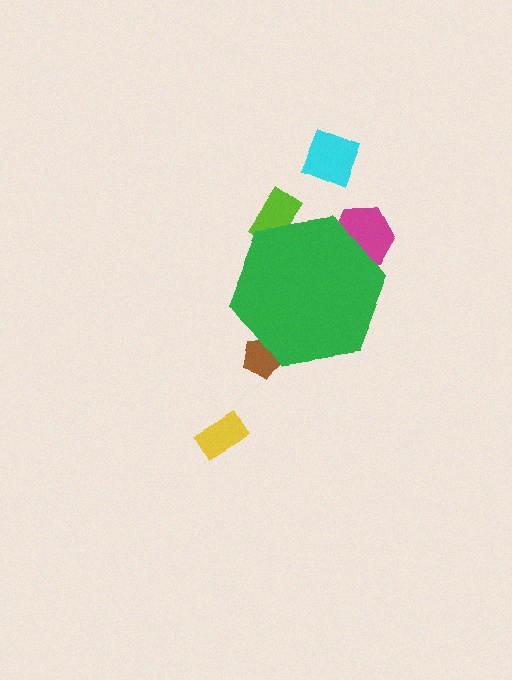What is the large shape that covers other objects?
A green hexagon.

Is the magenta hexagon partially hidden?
Yes, the magenta hexagon is partially hidden behind the green hexagon.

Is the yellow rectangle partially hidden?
No, the yellow rectangle is fully visible.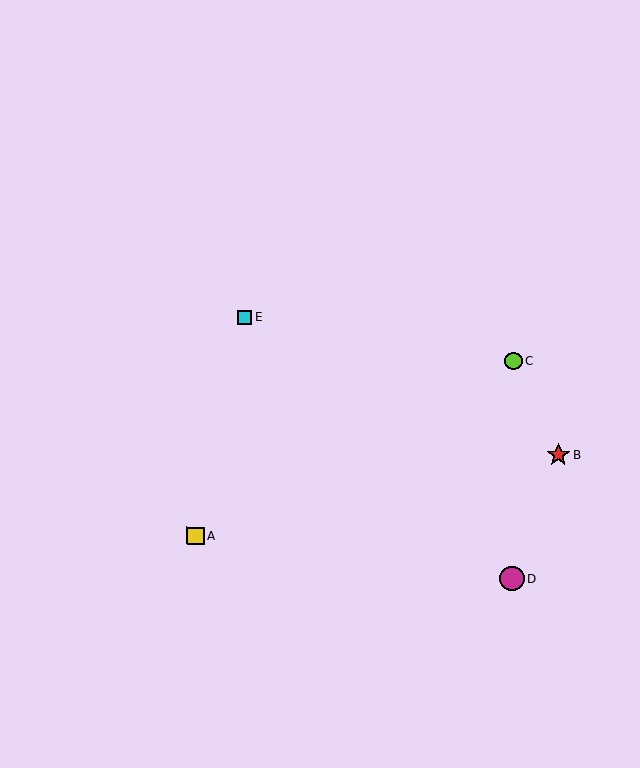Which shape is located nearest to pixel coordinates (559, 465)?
The red star (labeled B) at (558, 454) is nearest to that location.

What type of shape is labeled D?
Shape D is a magenta circle.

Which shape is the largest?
The magenta circle (labeled D) is the largest.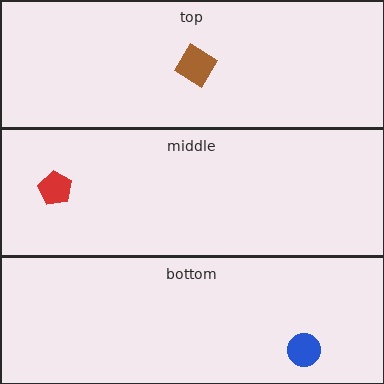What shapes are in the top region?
The brown diamond.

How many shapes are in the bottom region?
1.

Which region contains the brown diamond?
The top region.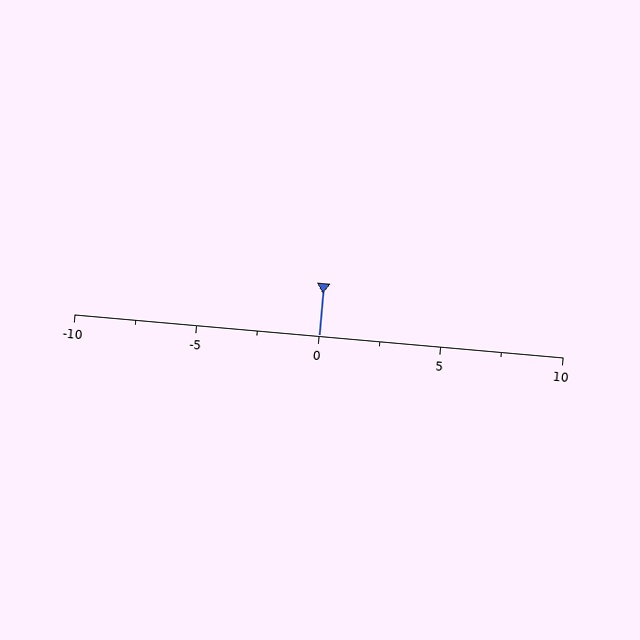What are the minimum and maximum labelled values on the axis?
The axis runs from -10 to 10.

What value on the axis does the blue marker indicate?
The marker indicates approximately 0.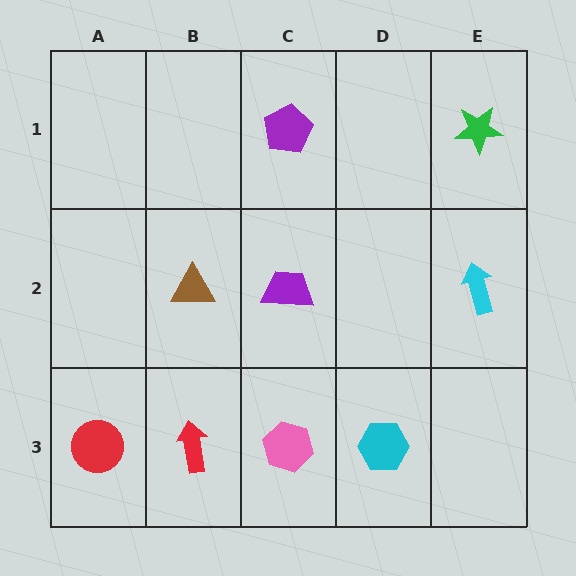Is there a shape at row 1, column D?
No, that cell is empty.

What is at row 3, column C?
A pink hexagon.